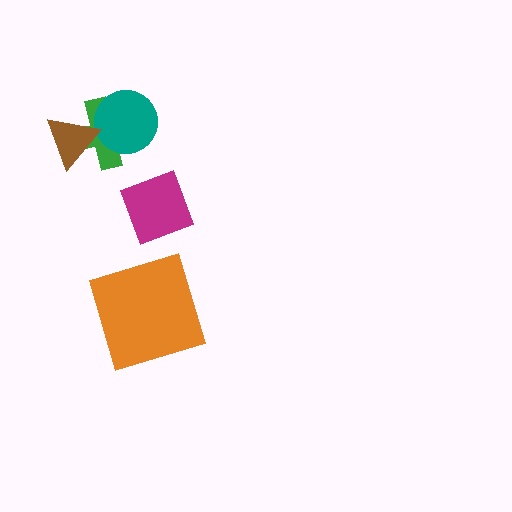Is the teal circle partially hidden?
Yes, it is partially covered by another shape.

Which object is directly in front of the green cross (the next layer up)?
The teal circle is directly in front of the green cross.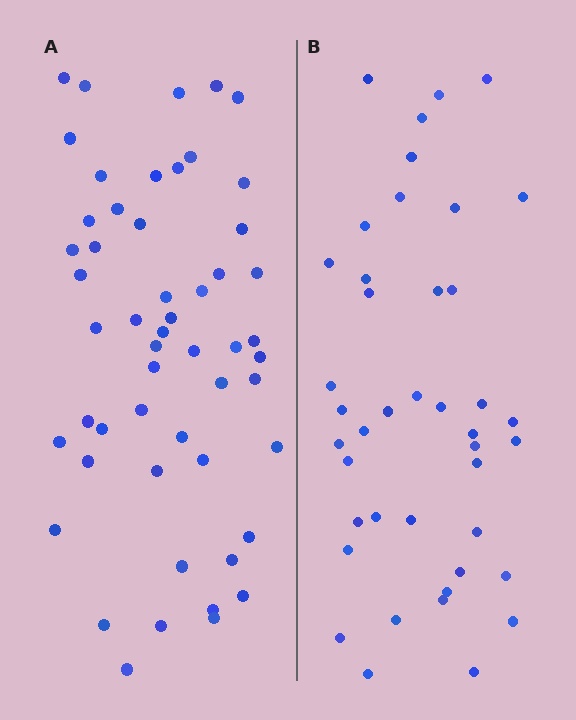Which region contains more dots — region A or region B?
Region A (the left region) has more dots.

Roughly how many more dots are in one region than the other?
Region A has roughly 12 or so more dots than region B.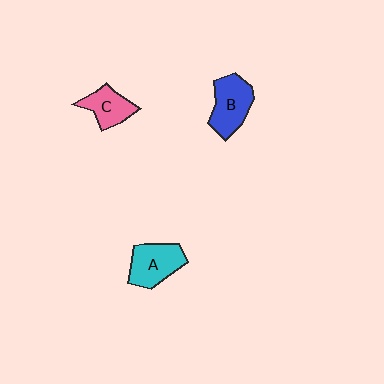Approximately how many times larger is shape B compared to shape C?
Approximately 1.4 times.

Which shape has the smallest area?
Shape C (pink).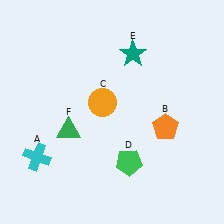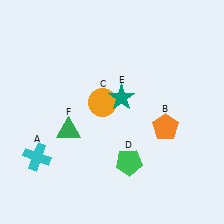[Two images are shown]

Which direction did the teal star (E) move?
The teal star (E) moved down.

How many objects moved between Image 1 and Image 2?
1 object moved between the two images.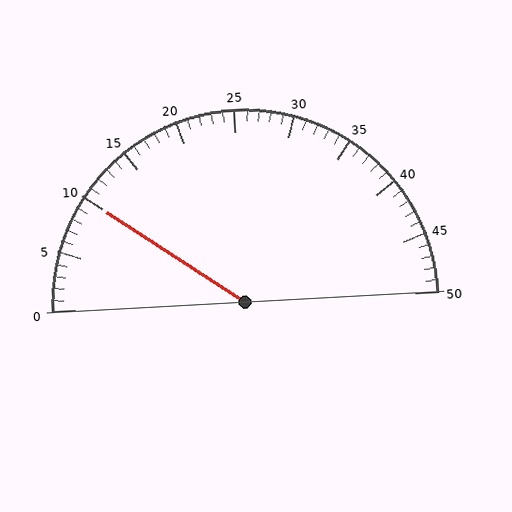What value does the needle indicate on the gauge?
The needle indicates approximately 10.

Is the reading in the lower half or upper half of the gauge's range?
The reading is in the lower half of the range (0 to 50).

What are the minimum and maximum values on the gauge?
The gauge ranges from 0 to 50.